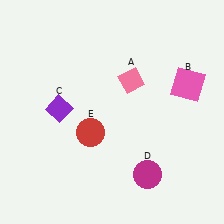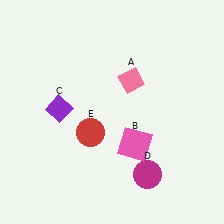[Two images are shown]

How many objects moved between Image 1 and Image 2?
1 object moved between the two images.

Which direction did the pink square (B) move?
The pink square (B) moved down.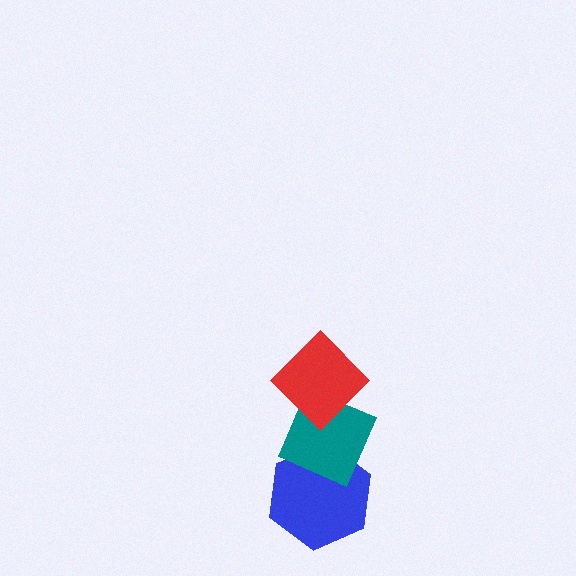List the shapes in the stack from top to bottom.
From top to bottom: the red diamond, the teal diamond, the blue hexagon.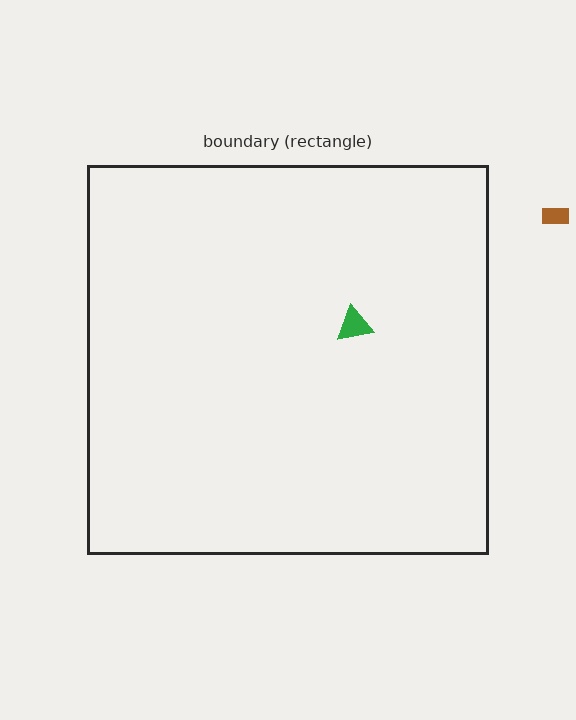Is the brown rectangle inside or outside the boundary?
Outside.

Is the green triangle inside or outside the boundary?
Inside.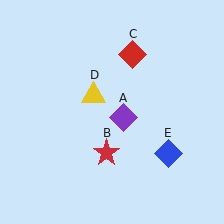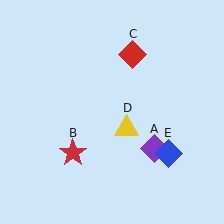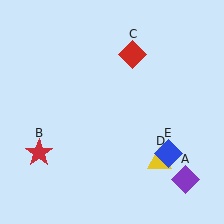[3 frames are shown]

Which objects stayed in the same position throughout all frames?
Red diamond (object C) and blue diamond (object E) remained stationary.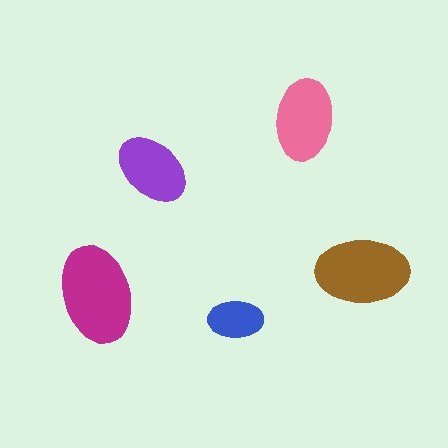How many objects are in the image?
There are 5 objects in the image.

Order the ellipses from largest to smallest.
the magenta one, the brown one, the pink one, the purple one, the blue one.